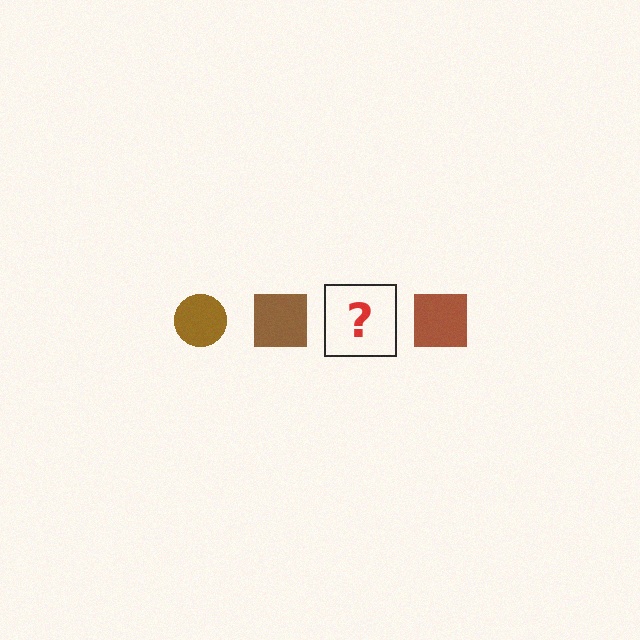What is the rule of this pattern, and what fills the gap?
The rule is that the pattern cycles through circle, square shapes in brown. The gap should be filled with a brown circle.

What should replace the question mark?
The question mark should be replaced with a brown circle.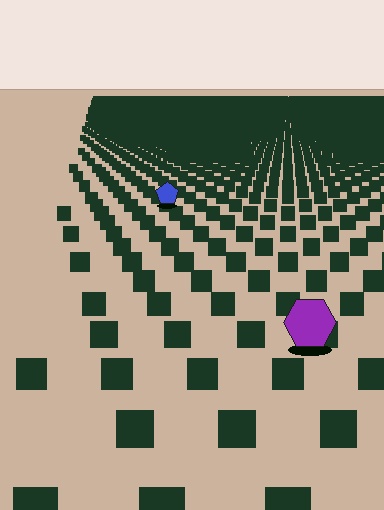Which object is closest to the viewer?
The purple hexagon is closest. The texture marks near it are larger and more spread out.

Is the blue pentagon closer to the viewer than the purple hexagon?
No. The purple hexagon is closer — you can tell from the texture gradient: the ground texture is coarser near it.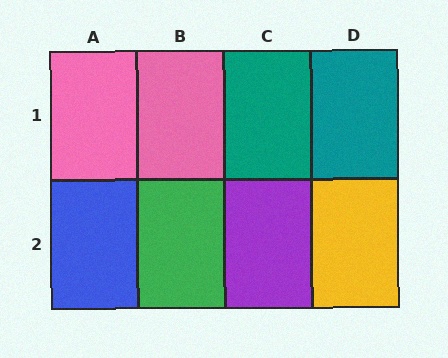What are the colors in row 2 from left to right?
Blue, green, purple, yellow.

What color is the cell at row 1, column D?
Teal.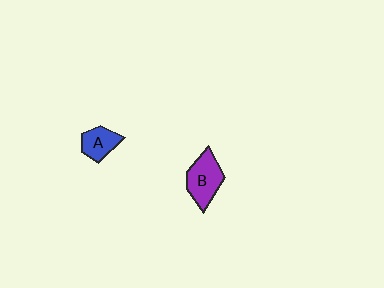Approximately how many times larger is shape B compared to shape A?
Approximately 1.5 times.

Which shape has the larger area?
Shape B (purple).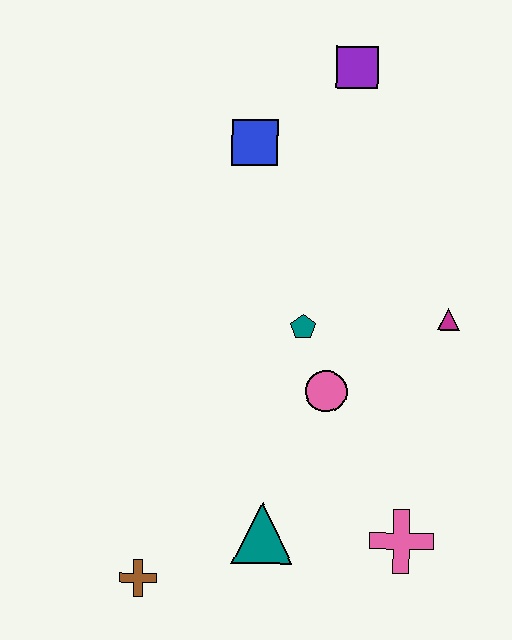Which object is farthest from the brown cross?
The purple square is farthest from the brown cross.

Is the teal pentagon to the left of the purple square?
Yes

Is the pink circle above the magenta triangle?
No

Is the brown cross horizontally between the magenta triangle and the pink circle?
No